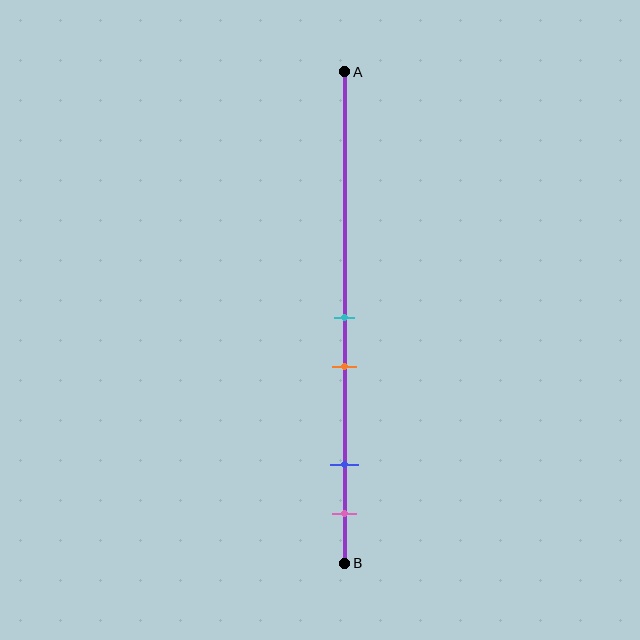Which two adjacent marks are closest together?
The cyan and orange marks are the closest adjacent pair.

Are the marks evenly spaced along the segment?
No, the marks are not evenly spaced.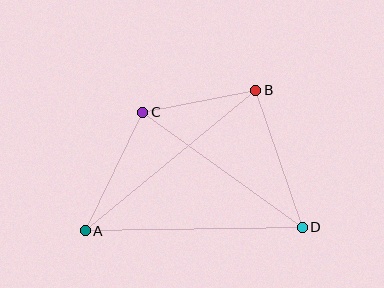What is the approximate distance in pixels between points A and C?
The distance between A and C is approximately 132 pixels.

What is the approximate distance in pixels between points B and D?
The distance between B and D is approximately 144 pixels.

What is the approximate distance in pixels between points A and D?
The distance between A and D is approximately 217 pixels.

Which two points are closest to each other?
Points B and C are closest to each other.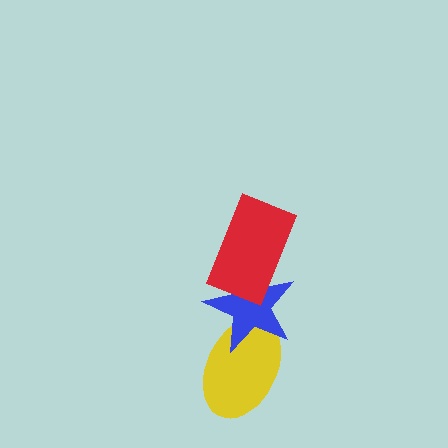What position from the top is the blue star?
The blue star is 2nd from the top.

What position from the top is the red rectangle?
The red rectangle is 1st from the top.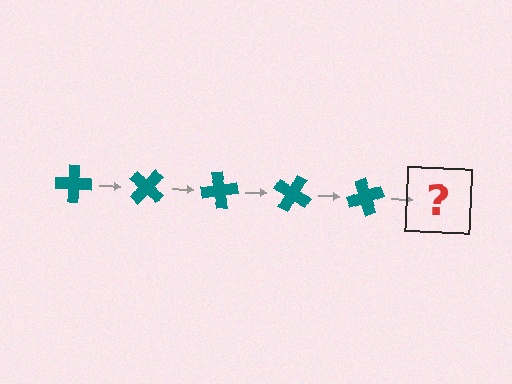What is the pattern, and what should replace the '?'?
The pattern is that the cross rotates 40 degrees each step. The '?' should be a teal cross rotated 200 degrees.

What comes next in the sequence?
The next element should be a teal cross rotated 200 degrees.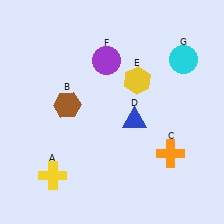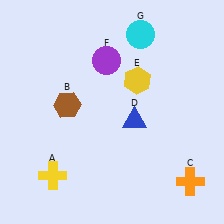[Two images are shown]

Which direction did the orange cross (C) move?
The orange cross (C) moved down.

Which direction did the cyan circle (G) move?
The cyan circle (G) moved left.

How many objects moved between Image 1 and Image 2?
2 objects moved between the two images.